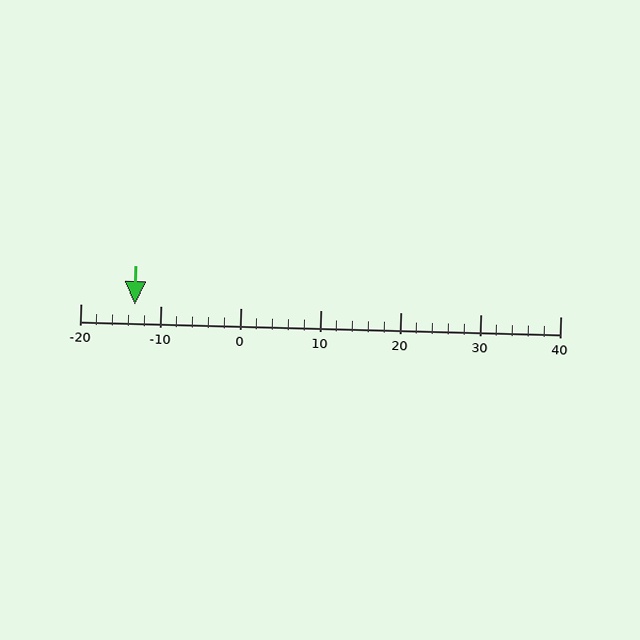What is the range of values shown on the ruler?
The ruler shows values from -20 to 40.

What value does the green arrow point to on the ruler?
The green arrow points to approximately -13.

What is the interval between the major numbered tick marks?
The major tick marks are spaced 10 units apart.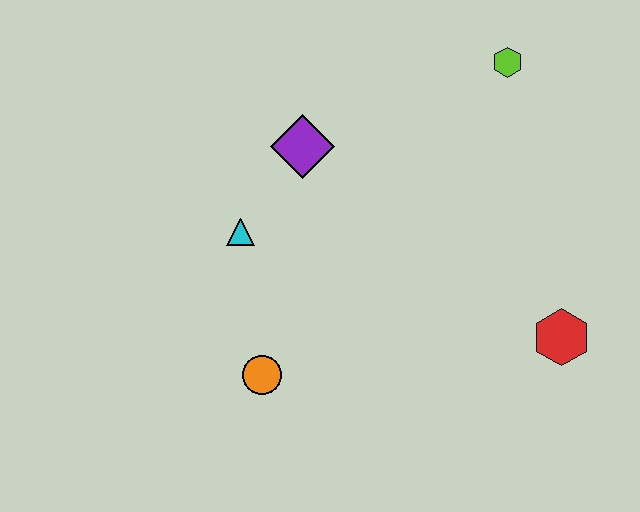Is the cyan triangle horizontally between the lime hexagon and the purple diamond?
No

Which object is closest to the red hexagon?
The lime hexagon is closest to the red hexagon.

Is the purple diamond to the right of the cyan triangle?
Yes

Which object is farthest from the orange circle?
The lime hexagon is farthest from the orange circle.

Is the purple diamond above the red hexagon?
Yes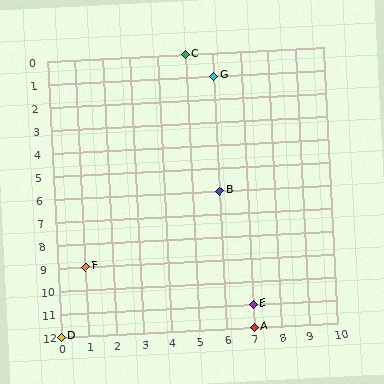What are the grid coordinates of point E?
Point E is at grid coordinates (7, 11).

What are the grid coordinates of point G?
Point G is at grid coordinates (6, 1).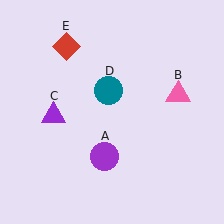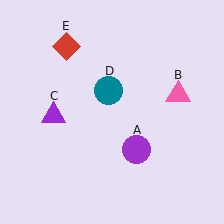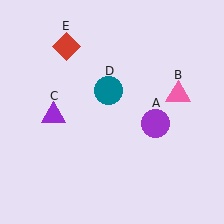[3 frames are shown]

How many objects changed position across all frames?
1 object changed position: purple circle (object A).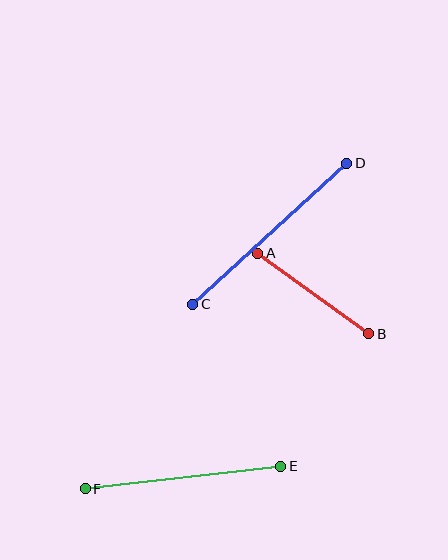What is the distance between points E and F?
The distance is approximately 196 pixels.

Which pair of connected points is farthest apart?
Points C and D are farthest apart.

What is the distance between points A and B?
The distance is approximately 137 pixels.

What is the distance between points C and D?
The distance is approximately 209 pixels.